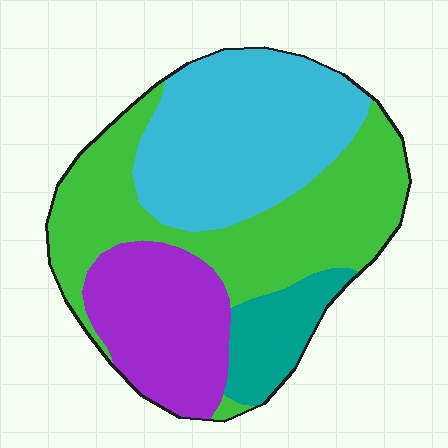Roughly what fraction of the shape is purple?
Purple takes up about one fifth (1/5) of the shape.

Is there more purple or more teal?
Purple.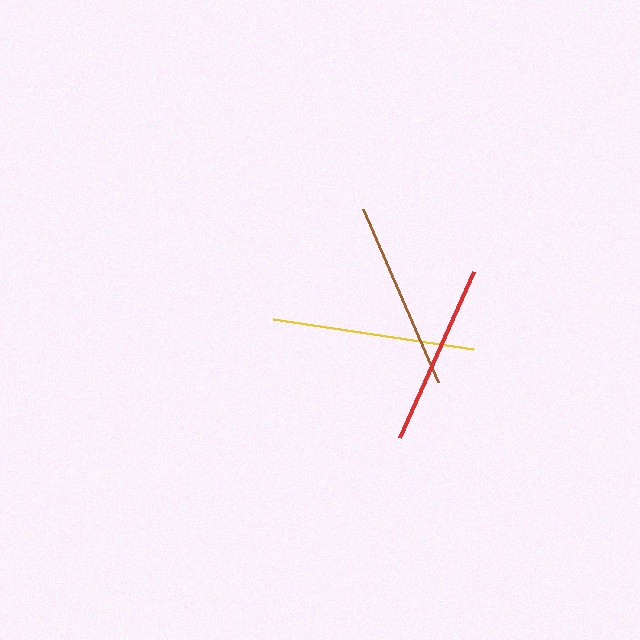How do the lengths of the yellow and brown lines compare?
The yellow and brown lines are approximately the same length.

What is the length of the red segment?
The red segment is approximately 181 pixels long.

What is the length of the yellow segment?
The yellow segment is approximately 202 pixels long.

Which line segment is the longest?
The yellow line is the longest at approximately 202 pixels.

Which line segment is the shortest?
The red line is the shortest at approximately 181 pixels.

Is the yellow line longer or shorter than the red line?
The yellow line is longer than the red line.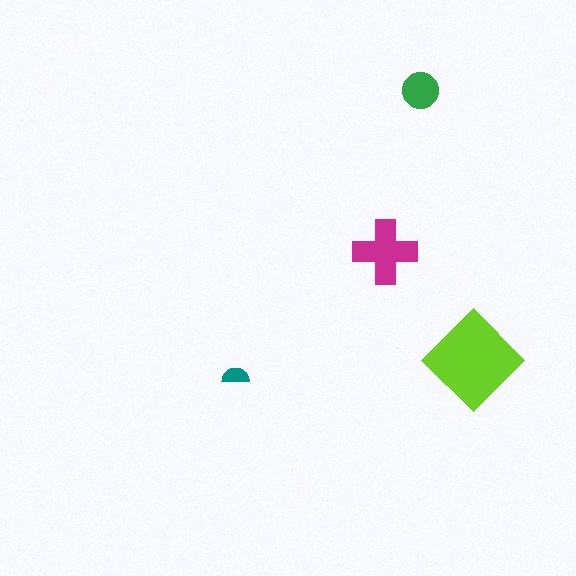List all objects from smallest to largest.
The teal semicircle, the green circle, the magenta cross, the lime diamond.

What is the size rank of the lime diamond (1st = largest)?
1st.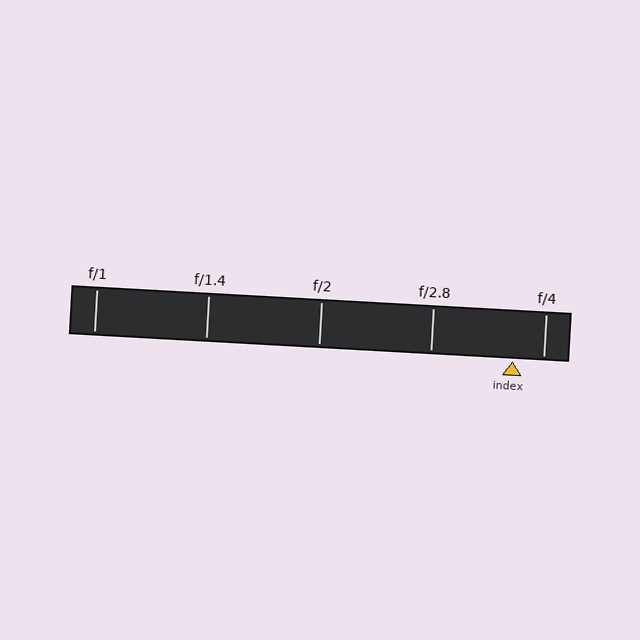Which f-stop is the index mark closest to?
The index mark is closest to f/4.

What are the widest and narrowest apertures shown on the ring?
The widest aperture shown is f/1 and the narrowest is f/4.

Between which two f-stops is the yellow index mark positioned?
The index mark is between f/2.8 and f/4.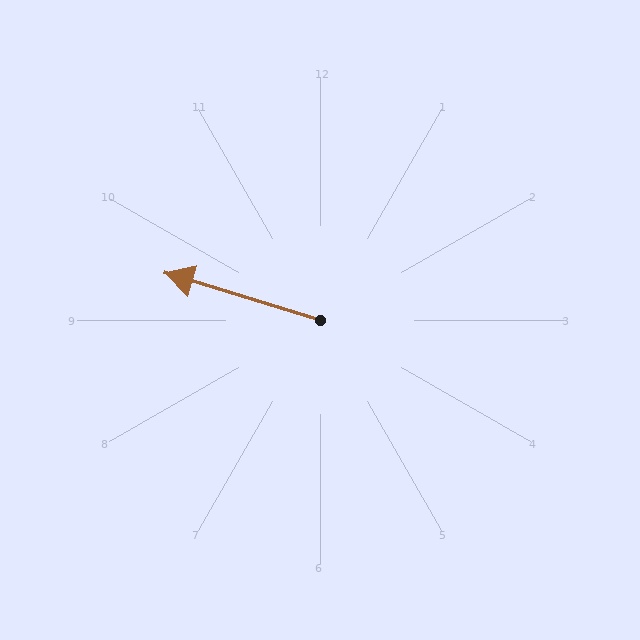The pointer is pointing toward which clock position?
Roughly 10 o'clock.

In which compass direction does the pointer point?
West.